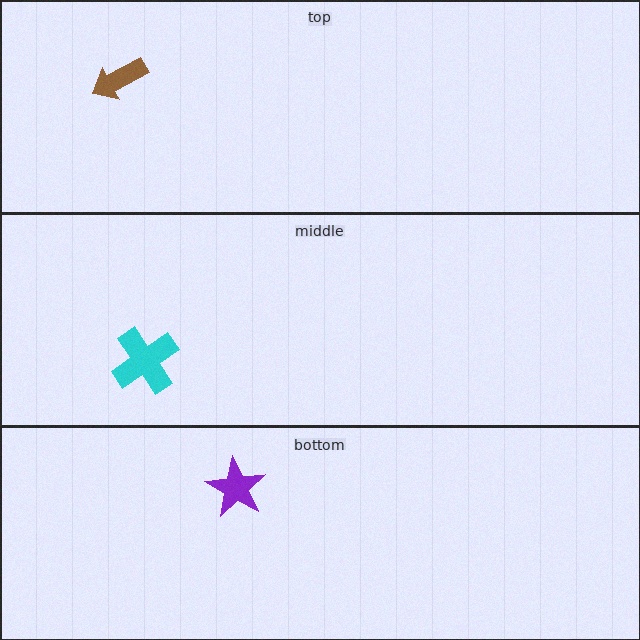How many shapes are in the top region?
1.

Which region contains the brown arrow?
The top region.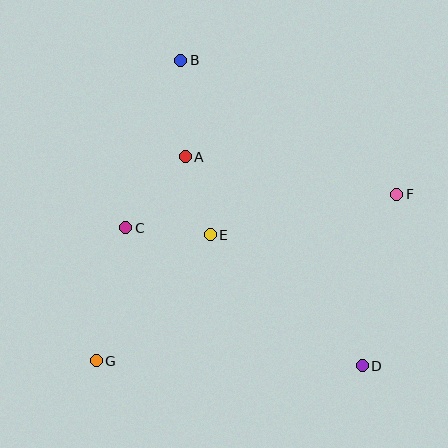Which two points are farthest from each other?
Points B and D are farthest from each other.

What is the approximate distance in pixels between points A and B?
The distance between A and B is approximately 97 pixels.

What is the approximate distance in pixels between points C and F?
The distance between C and F is approximately 273 pixels.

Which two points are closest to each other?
Points A and E are closest to each other.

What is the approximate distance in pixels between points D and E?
The distance between D and E is approximately 200 pixels.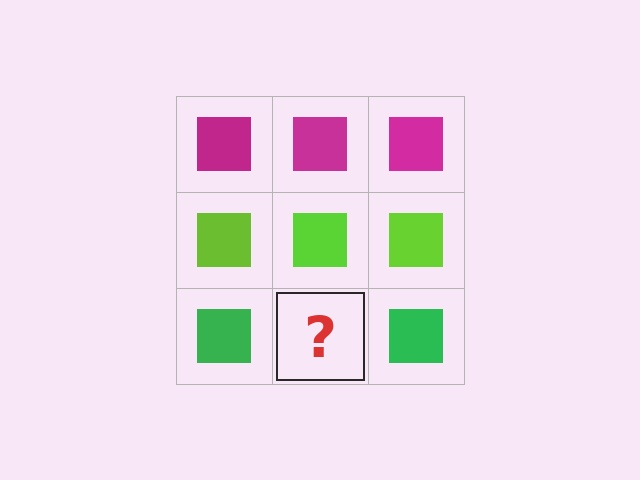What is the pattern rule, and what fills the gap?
The rule is that each row has a consistent color. The gap should be filled with a green square.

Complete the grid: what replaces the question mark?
The question mark should be replaced with a green square.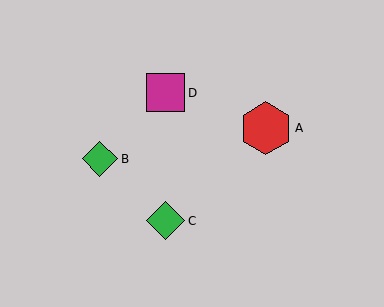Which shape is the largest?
The red hexagon (labeled A) is the largest.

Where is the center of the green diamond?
The center of the green diamond is at (100, 159).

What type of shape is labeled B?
Shape B is a green diamond.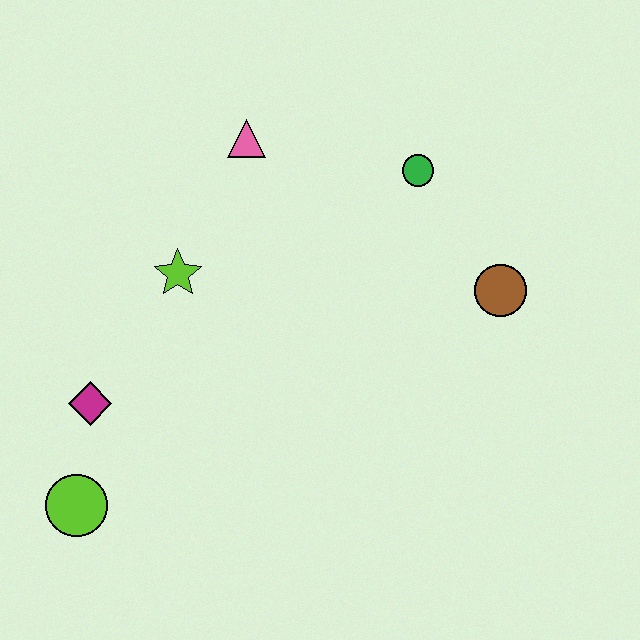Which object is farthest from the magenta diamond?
The brown circle is farthest from the magenta diamond.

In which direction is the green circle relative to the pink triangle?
The green circle is to the right of the pink triangle.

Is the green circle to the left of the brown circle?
Yes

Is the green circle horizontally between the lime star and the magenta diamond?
No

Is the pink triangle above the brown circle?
Yes